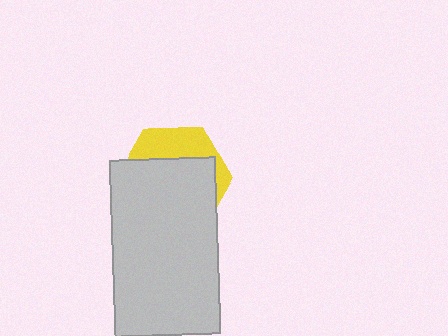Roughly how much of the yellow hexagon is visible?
A small part of it is visible (roughly 30%).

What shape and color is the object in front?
The object in front is a light gray rectangle.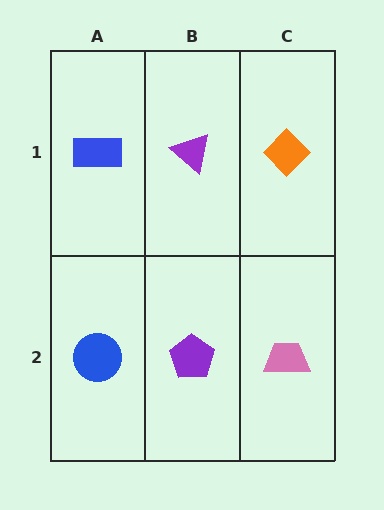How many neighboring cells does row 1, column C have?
2.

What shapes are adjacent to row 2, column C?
An orange diamond (row 1, column C), a purple pentagon (row 2, column B).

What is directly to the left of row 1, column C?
A purple triangle.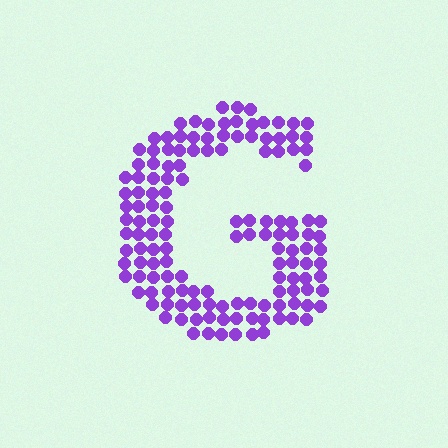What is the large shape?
The large shape is the letter G.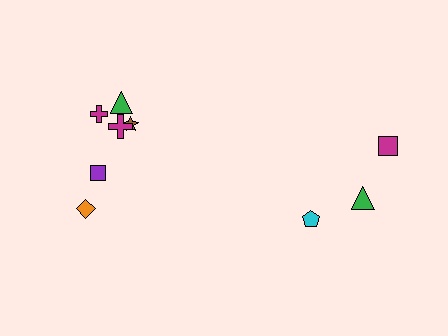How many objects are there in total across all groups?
There are 9 objects.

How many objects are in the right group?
There are 3 objects.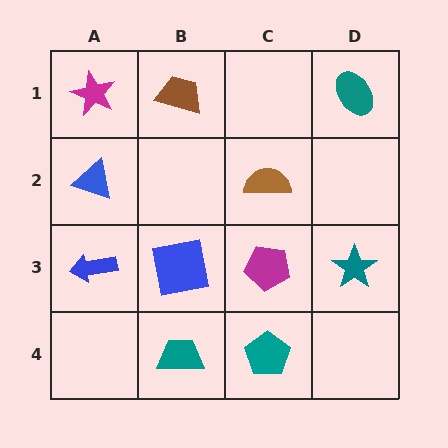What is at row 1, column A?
A magenta star.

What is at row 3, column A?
A blue arrow.